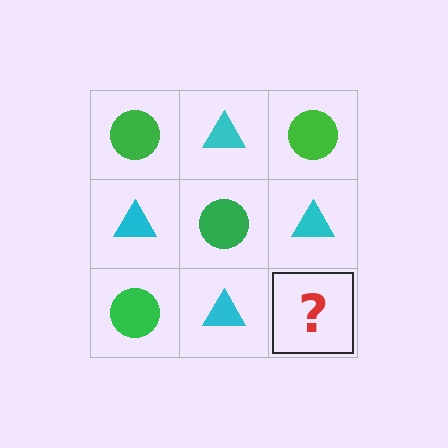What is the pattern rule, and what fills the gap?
The rule is that it alternates green circle and cyan triangle in a checkerboard pattern. The gap should be filled with a green circle.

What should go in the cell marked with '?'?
The missing cell should contain a green circle.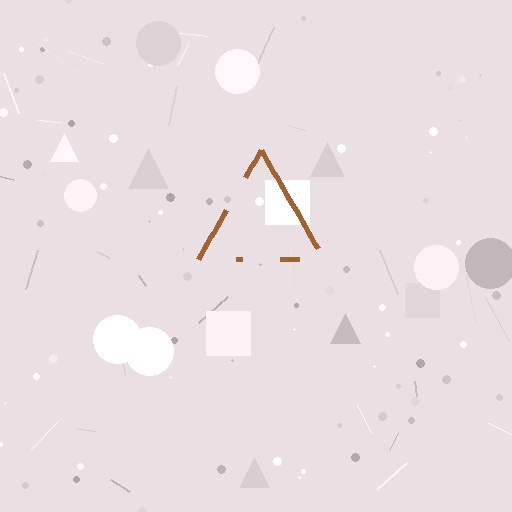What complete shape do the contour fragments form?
The contour fragments form a triangle.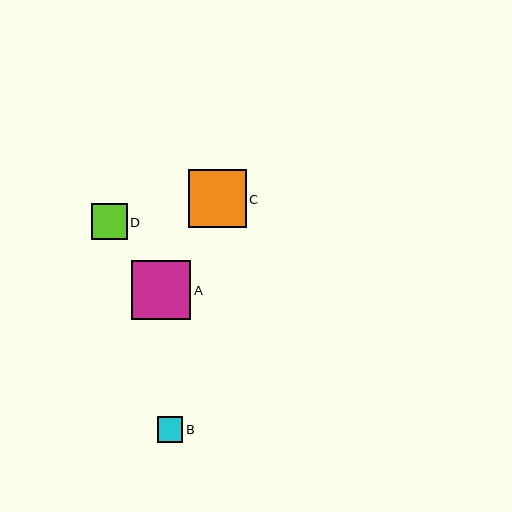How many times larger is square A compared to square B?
Square A is approximately 2.3 times the size of square B.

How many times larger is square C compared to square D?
Square C is approximately 1.6 times the size of square D.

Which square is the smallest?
Square B is the smallest with a size of approximately 26 pixels.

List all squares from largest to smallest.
From largest to smallest: A, C, D, B.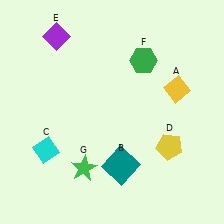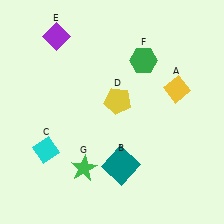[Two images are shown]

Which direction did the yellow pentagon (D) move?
The yellow pentagon (D) moved left.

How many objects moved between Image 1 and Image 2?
1 object moved between the two images.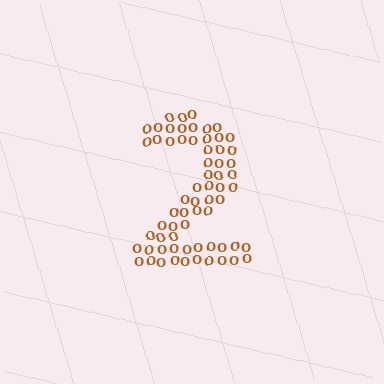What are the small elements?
The small elements are letter O's.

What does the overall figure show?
The overall figure shows the digit 2.